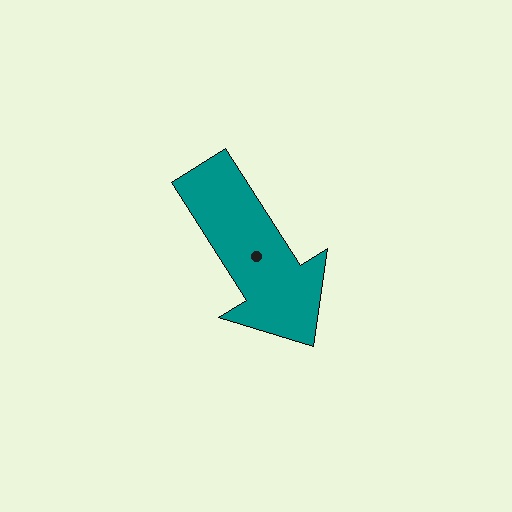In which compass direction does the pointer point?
Southeast.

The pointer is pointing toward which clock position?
Roughly 5 o'clock.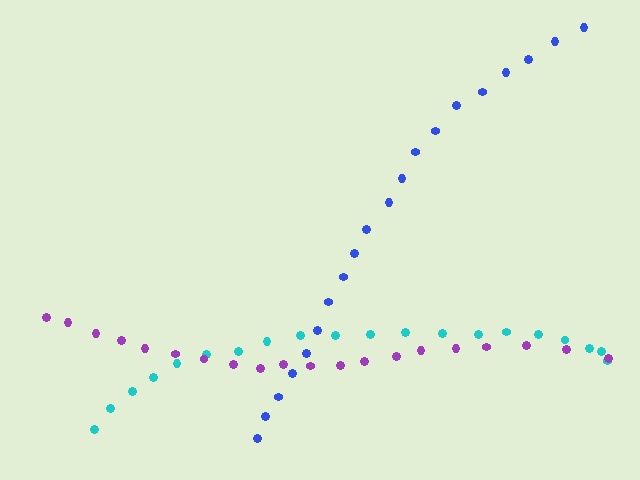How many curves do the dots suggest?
There are 3 distinct paths.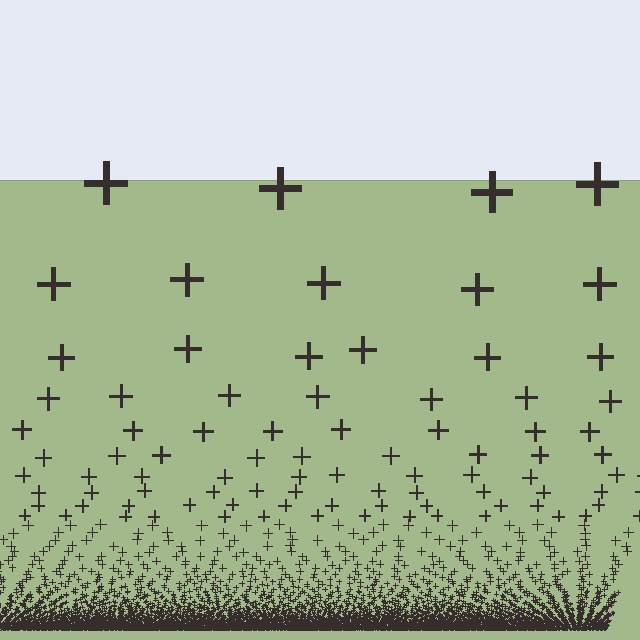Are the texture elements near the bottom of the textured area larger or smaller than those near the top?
Smaller. The gradient is inverted — elements near the bottom are smaller and denser.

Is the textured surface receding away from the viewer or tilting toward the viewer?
The surface appears to tilt toward the viewer. Texture elements get larger and sparser toward the top.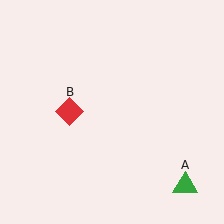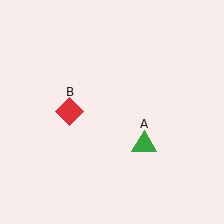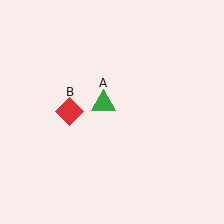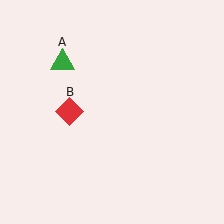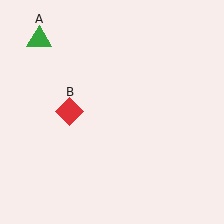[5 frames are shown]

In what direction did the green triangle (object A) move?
The green triangle (object A) moved up and to the left.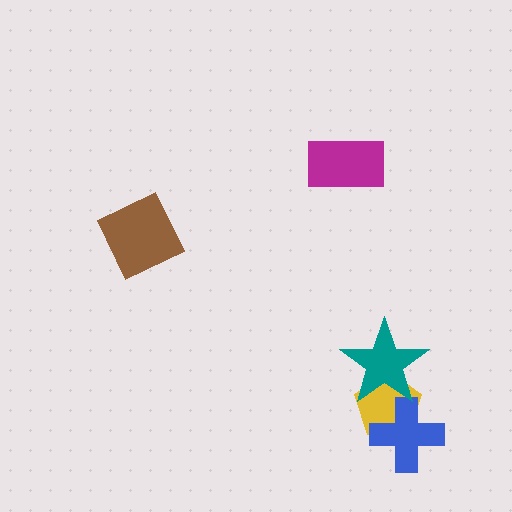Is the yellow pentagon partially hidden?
Yes, it is partially covered by another shape.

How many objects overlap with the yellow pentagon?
2 objects overlap with the yellow pentagon.